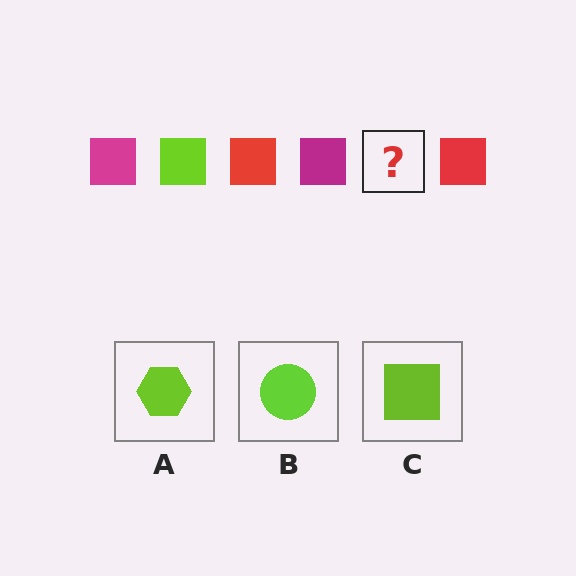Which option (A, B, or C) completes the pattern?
C.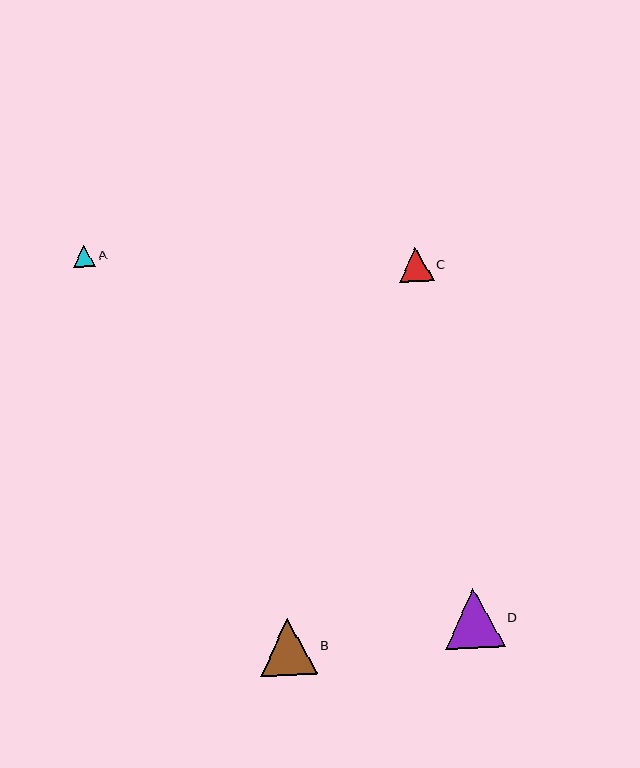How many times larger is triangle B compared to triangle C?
Triangle B is approximately 1.7 times the size of triangle C.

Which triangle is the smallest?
Triangle A is the smallest with a size of approximately 22 pixels.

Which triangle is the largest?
Triangle D is the largest with a size of approximately 59 pixels.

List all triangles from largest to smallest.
From largest to smallest: D, B, C, A.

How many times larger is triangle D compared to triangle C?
Triangle D is approximately 1.7 times the size of triangle C.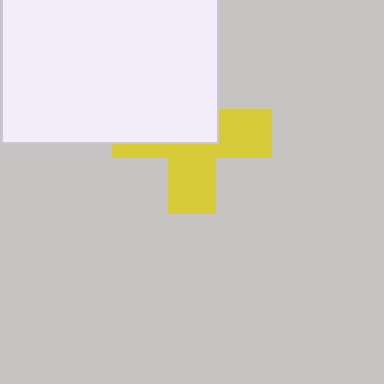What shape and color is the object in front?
The object in front is a white rectangle.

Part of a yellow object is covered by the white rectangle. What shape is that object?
It is a cross.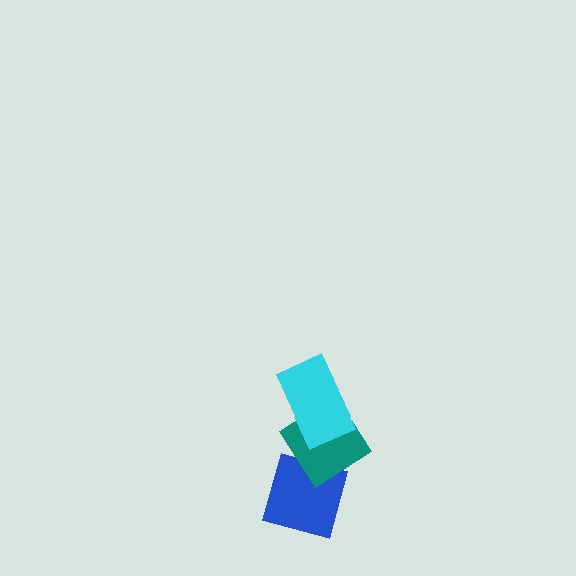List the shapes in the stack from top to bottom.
From top to bottom: the cyan rectangle, the teal diamond, the blue diamond.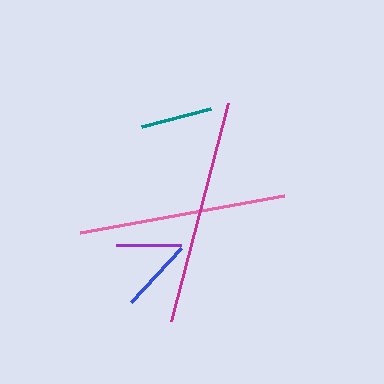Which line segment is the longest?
The magenta line is the longest at approximately 225 pixels.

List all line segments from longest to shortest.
From longest to shortest: magenta, pink, blue, teal, purple.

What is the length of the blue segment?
The blue segment is approximately 74 pixels long.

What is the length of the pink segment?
The pink segment is approximately 207 pixels long.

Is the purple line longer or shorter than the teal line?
The teal line is longer than the purple line.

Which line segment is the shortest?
The purple line is the shortest at approximately 66 pixels.